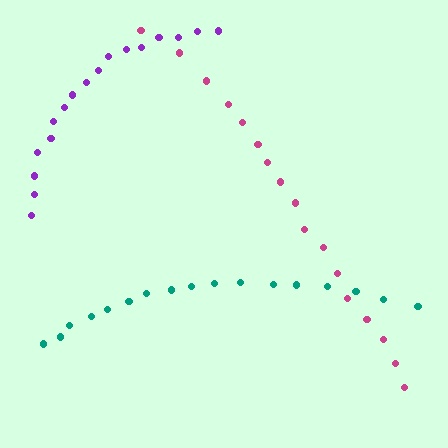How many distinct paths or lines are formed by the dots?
There are 3 distinct paths.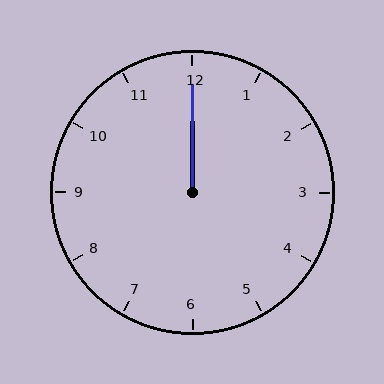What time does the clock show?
12:00.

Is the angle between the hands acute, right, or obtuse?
It is acute.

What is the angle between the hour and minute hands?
Approximately 0 degrees.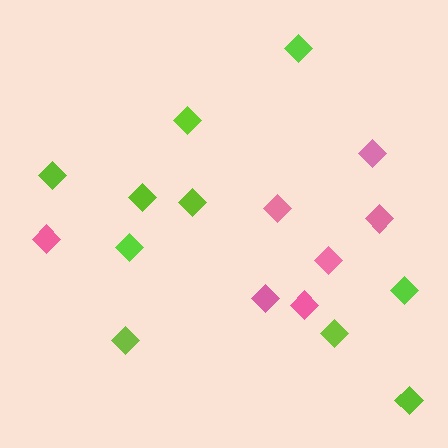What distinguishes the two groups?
There are 2 groups: one group of pink diamonds (7) and one group of lime diamonds (10).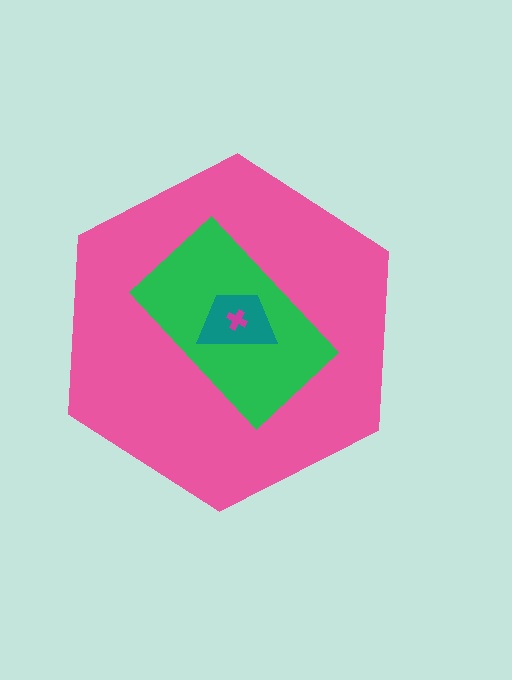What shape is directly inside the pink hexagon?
The green rectangle.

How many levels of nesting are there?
4.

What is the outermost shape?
The pink hexagon.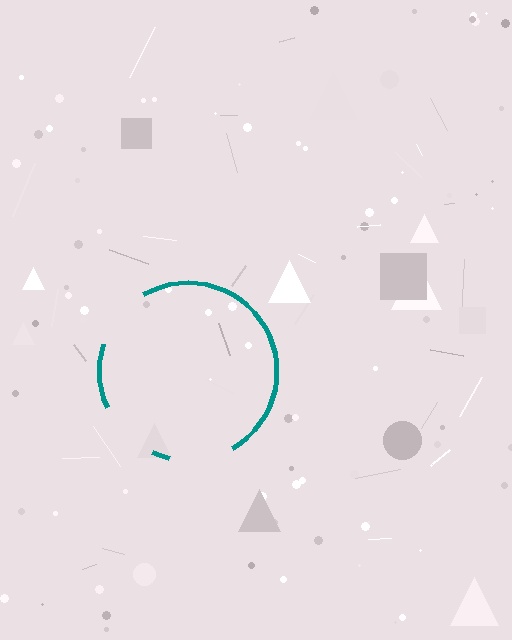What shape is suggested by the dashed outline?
The dashed outline suggests a circle.